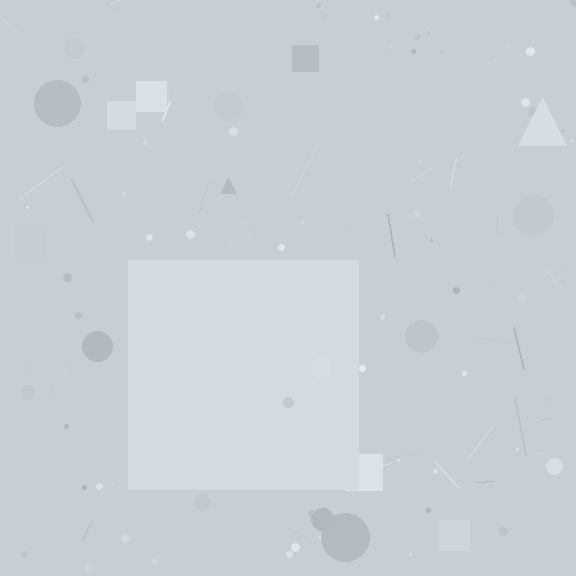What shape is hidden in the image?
A square is hidden in the image.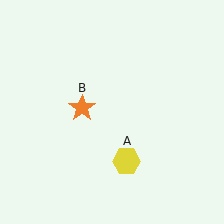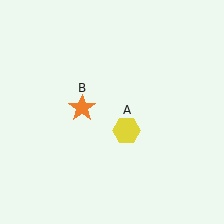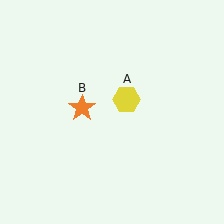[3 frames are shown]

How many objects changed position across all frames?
1 object changed position: yellow hexagon (object A).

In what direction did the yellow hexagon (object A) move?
The yellow hexagon (object A) moved up.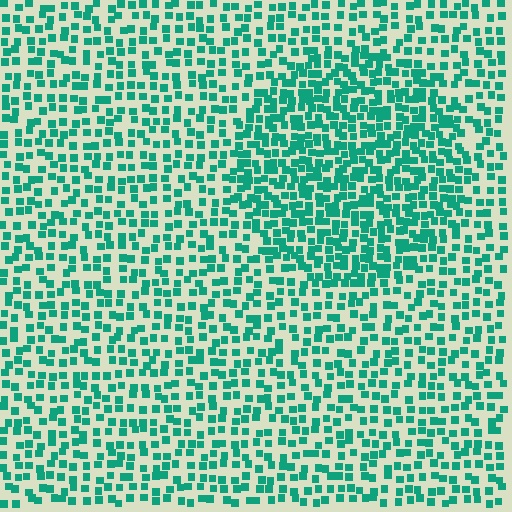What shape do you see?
I see a circle.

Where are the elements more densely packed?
The elements are more densely packed inside the circle boundary.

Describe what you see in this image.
The image contains small teal elements arranged at two different densities. A circle-shaped region is visible where the elements are more densely packed than the surrounding area.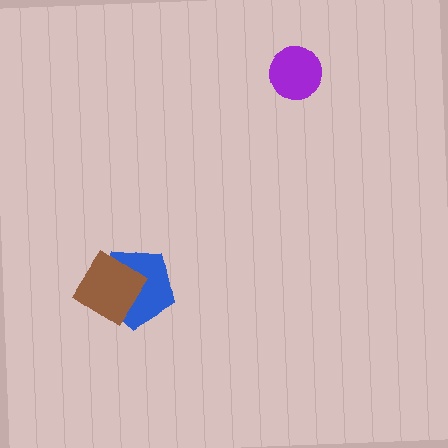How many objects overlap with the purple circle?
0 objects overlap with the purple circle.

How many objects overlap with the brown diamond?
1 object overlaps with the brown diamond.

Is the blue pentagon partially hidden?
Yes, it is partially covered by another shape.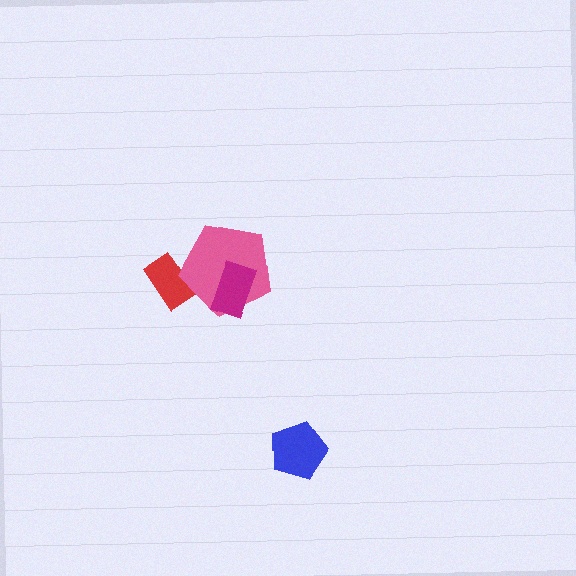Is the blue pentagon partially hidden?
No, no other shape covers it.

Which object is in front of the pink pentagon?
The magenta rectangle is in front of the pink pentagon.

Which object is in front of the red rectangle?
The pink pentagon is in front of the red rectangle.